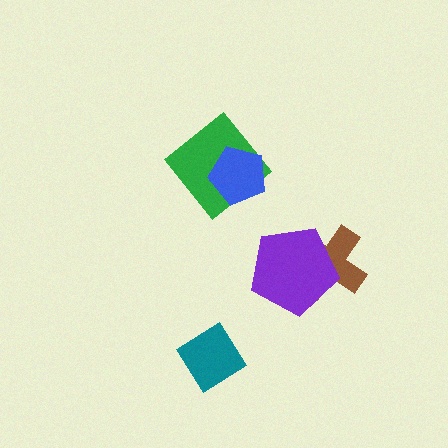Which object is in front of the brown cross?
The purple pentagon is in front of the brown cross.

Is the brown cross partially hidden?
Yes, it is partially covered by another shape.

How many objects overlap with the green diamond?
1 object overlaps with the green diamond.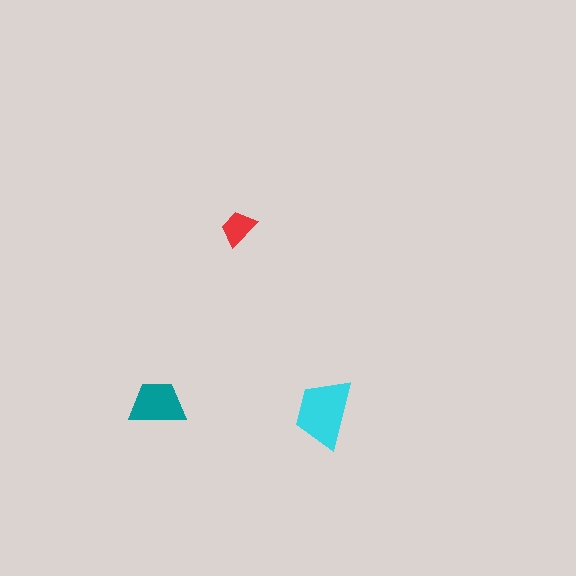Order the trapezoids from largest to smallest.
the cyan one, the teal one, the red one.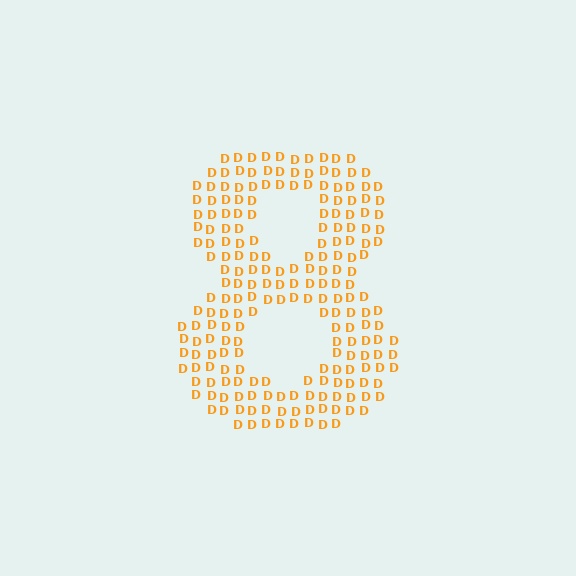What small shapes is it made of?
It is made of small letter D's.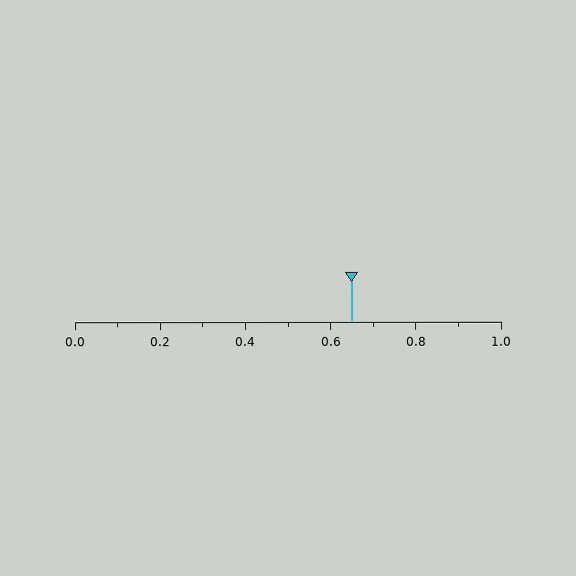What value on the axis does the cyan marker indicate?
The marker indicates approximately 0.65.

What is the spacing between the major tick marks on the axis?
The major ticks are spaced 0.2 apart.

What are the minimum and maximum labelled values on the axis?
The axis runs from 0.0 to 1.0.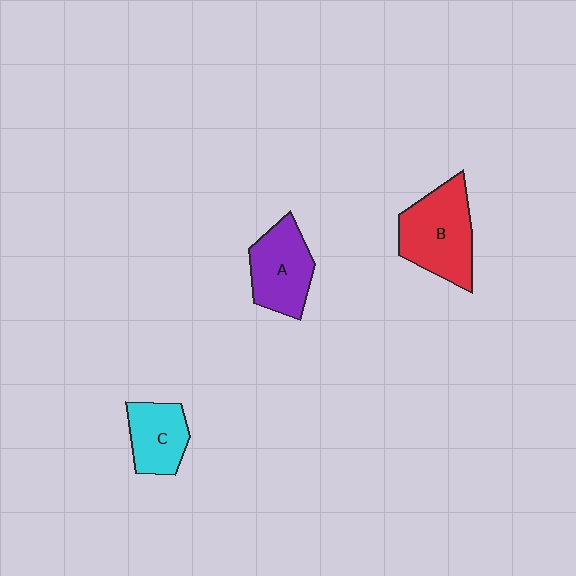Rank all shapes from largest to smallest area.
From largest to smallest: B (red), A (purple), C (cyan).